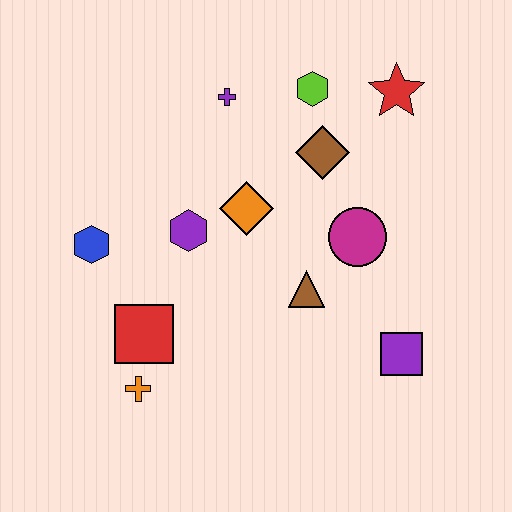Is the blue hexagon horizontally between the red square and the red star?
No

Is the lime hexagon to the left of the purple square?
Yes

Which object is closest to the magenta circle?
The brown triangle is closest to the magenta circle.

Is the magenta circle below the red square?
No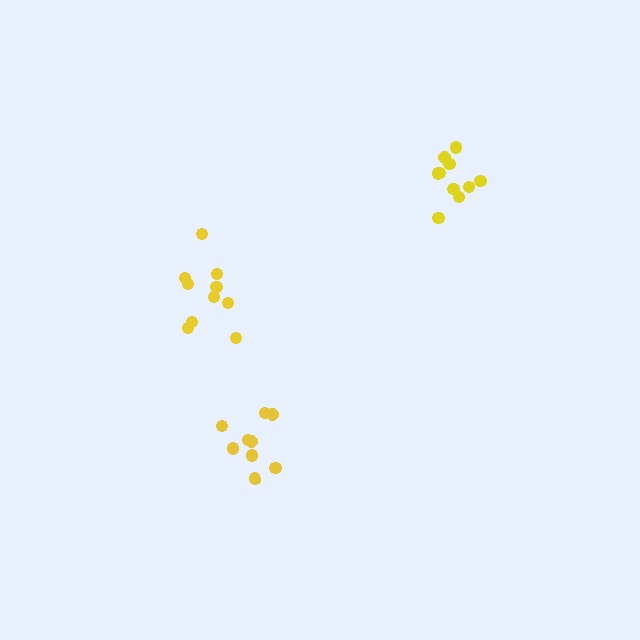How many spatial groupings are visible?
There are 3 spatial groupings.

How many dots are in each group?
Group 1: 10 dots, Group 2: 10 dots, Group 3: 10 dots (30 total).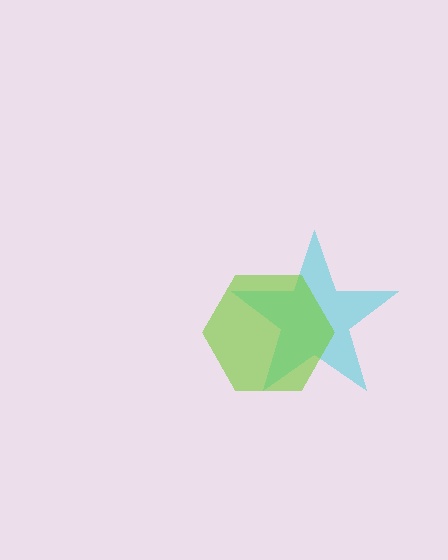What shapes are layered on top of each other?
The layered shapes are: a cyan star, a lime hexagon.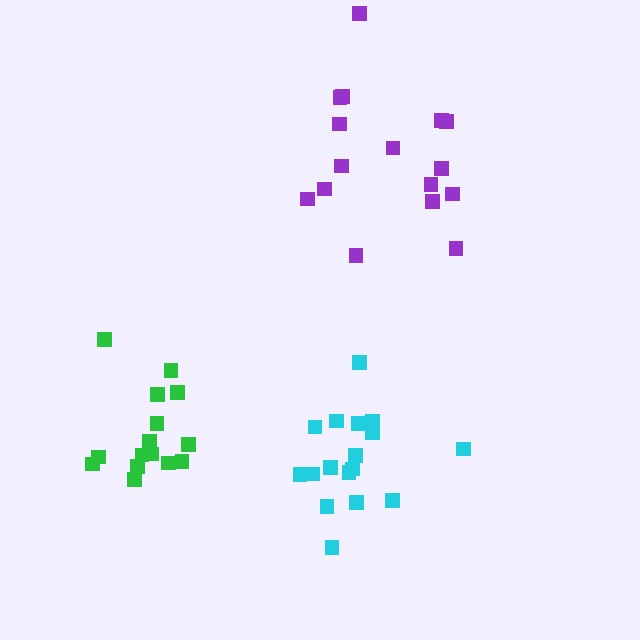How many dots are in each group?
Group 1: 17 dots, Group 2: 15 dots, Group 3: 16 dots (48 total).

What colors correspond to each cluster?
The clusters are colored: cyan, green, purple.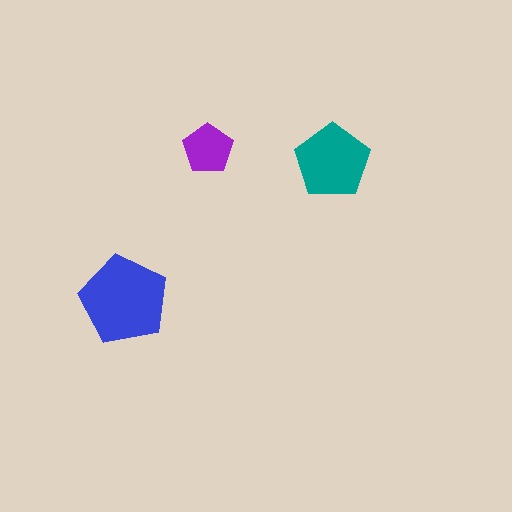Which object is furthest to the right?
The teal pentagon is rightmost.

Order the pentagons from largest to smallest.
the blue one, the teal one, the purple one.